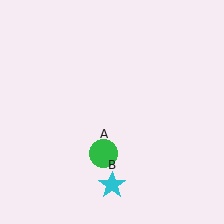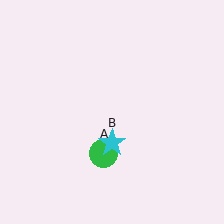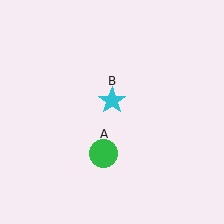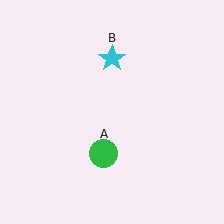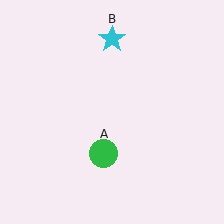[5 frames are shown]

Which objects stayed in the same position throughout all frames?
Green circle (object A) remained stationary.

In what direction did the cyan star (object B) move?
The cyan star (object B) moved up.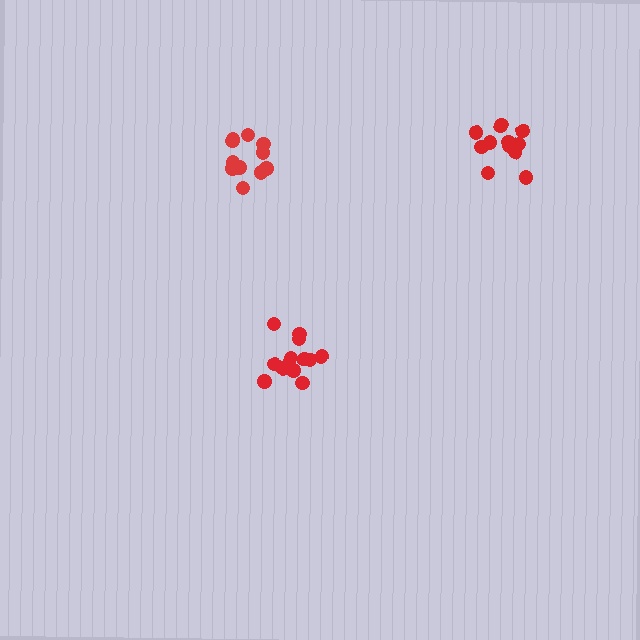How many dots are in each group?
Group 1: 11 dots, Group 2: 12 dots, Group 3: 12 dots (35 total).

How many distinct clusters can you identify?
There are 3 distinct clusters.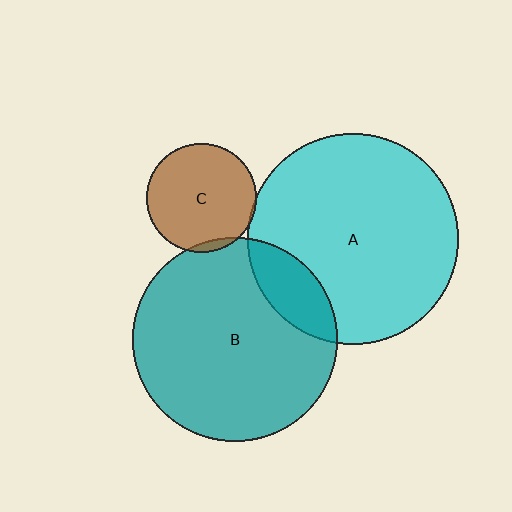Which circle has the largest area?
Circle A (cyan).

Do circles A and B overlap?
Yes.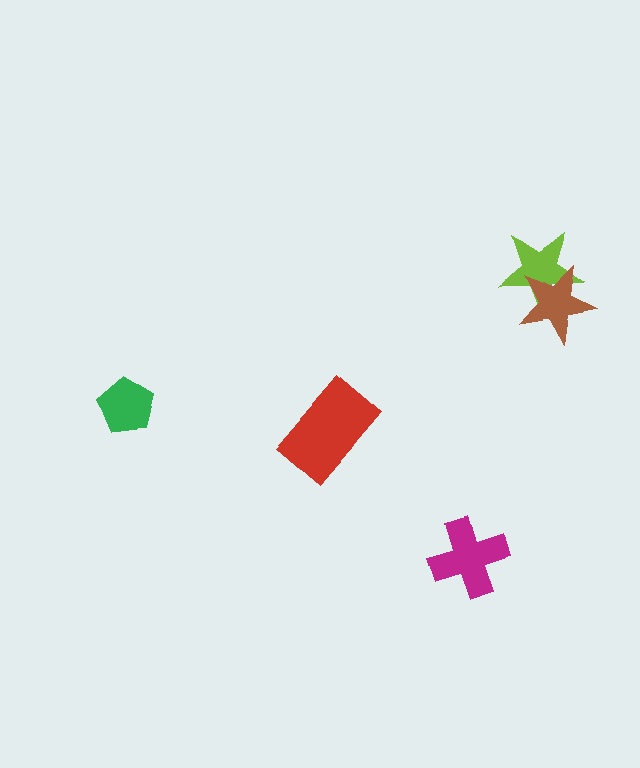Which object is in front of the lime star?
The brown star is in front of the lime star.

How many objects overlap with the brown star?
1 object overlaps with the brown star.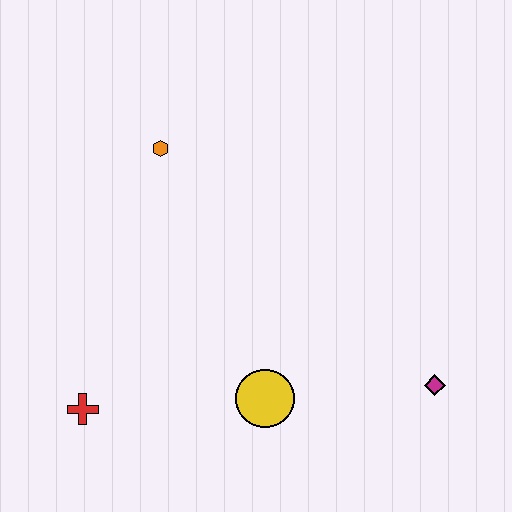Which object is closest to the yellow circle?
The magenta diamond is closest to the yellow circle.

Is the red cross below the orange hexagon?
Yes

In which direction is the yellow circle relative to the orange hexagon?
The yellow circle is below the orange hexagon.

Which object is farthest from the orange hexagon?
The magenta diamond is farthest from the orange hexagon.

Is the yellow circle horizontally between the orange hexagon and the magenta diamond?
Yes